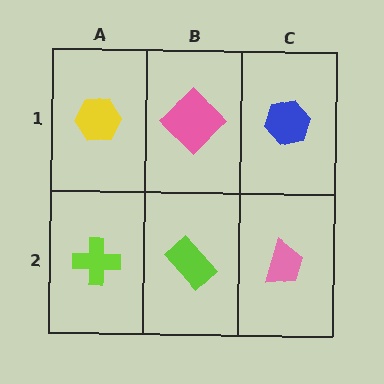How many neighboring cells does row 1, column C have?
2.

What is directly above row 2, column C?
A blue hexagon.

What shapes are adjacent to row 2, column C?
A blue hexagon (row 1, column C), a lime rectangle (row 2, column B).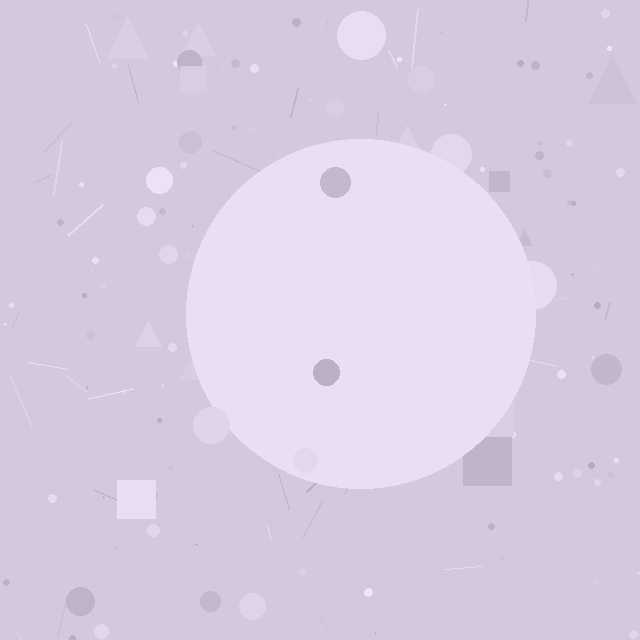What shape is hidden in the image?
A circle is hidden in the image.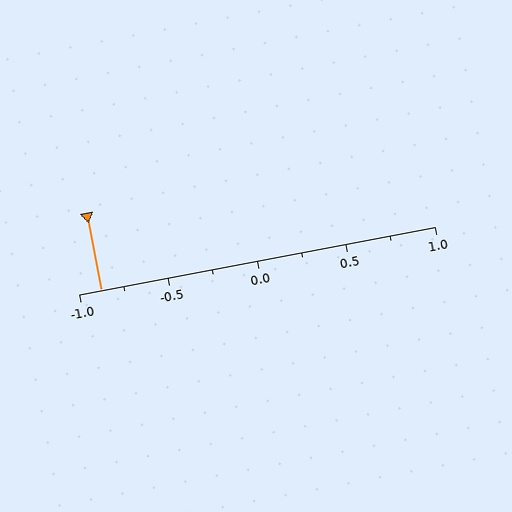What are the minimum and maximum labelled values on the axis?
The axis runs from -1.0 to 1.0.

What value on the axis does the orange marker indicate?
The marker indicates approximately -0.88.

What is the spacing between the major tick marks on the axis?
The major ticks are spaced 0.5 apart.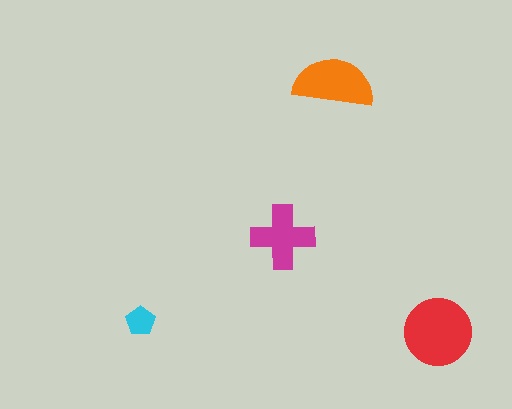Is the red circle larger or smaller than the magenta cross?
Larger.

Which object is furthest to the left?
The cyan pentagon is leftmost.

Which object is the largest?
The red circle.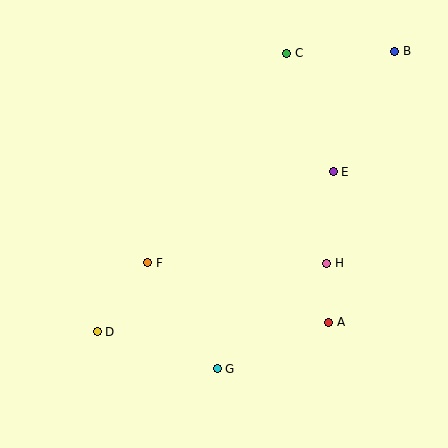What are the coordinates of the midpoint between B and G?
The midpoint between B and G is at (306, 210).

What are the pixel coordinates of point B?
Point B is at (395, 51).